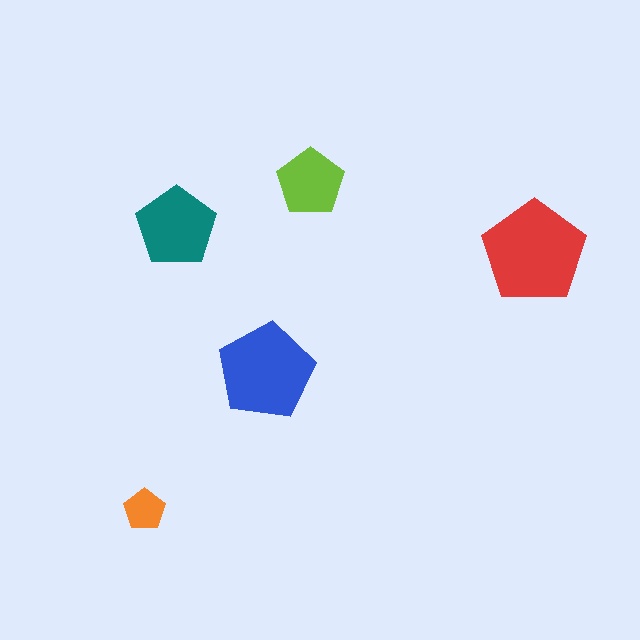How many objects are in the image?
There are 5 objects in the image.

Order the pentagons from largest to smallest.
the red one, the blue one, the teal one, the lime one, the orange one.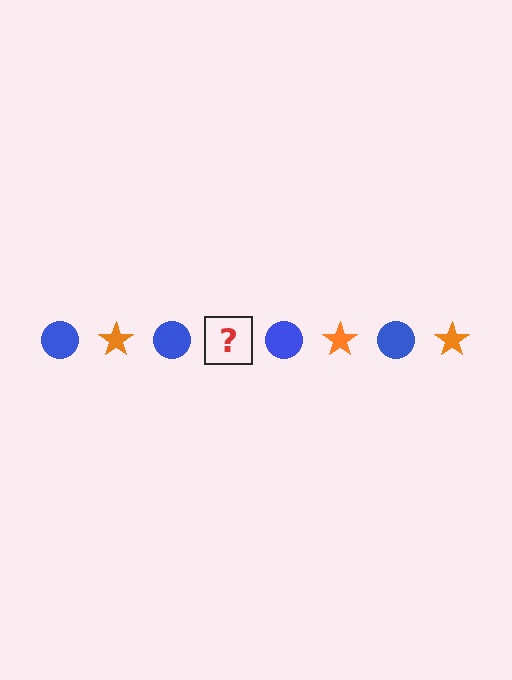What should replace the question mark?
The question mark should be replaced with an orange star.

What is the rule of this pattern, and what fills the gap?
The rule is that the pattern alternates between blue circle and orange star. The gap should be filled with an orange star.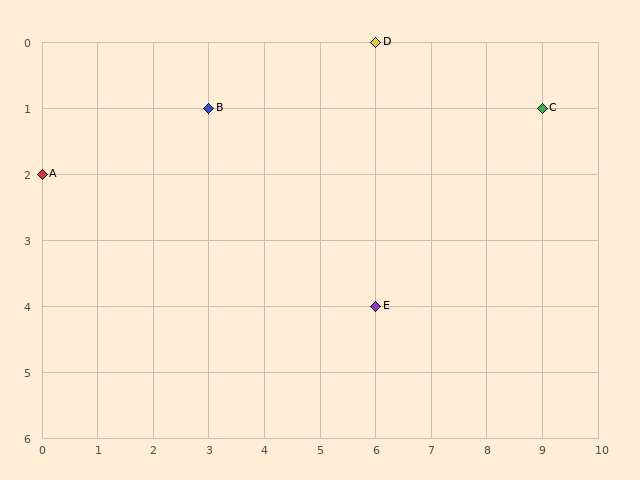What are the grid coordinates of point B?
Point B is at grid coordinates (3, 1).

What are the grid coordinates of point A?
Point A is at grid coordinates (0, 2).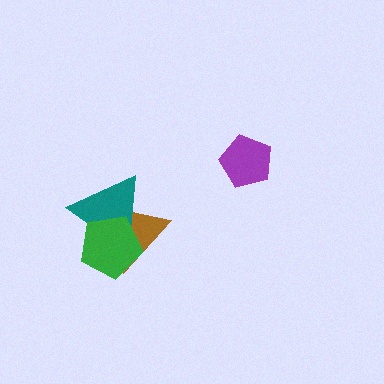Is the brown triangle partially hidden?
Yes, it is partially covered by another shape.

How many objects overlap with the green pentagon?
2 objects overlap with the green pentagon.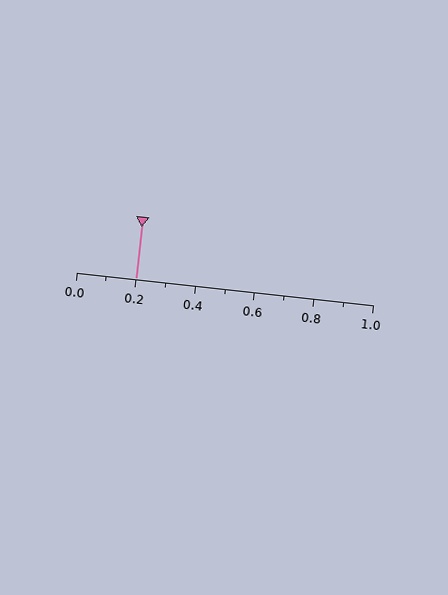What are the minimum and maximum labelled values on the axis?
The axis runs from 0.0 to 1.0.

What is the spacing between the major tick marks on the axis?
The major ticks are spaced 0.2 apart.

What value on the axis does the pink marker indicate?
The marker indicates approximately 0.2.